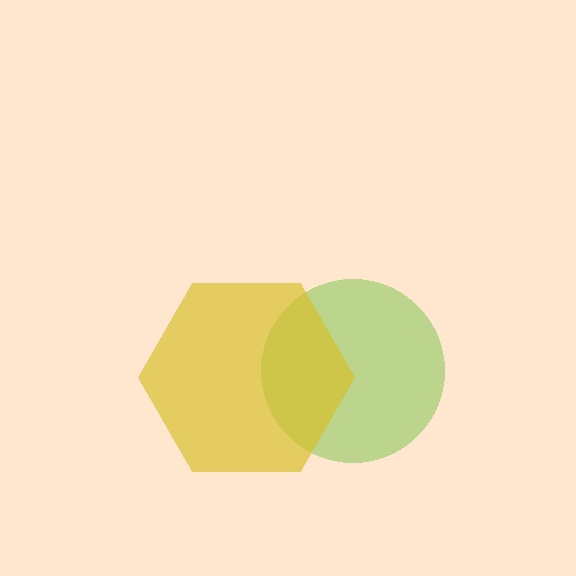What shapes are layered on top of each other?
The layered shapes are: a lime circle, a yellow hexagon.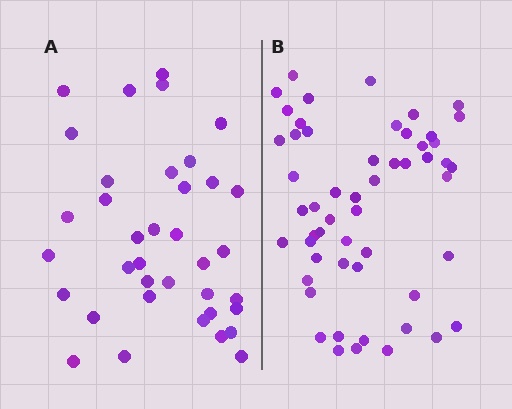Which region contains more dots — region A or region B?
Region B (the right region) has more dots.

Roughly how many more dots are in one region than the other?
Region B has approximately 15 more dots than region A.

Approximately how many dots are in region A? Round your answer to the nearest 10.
About 40 dots. (The exact count is 37, which rounds to 40.)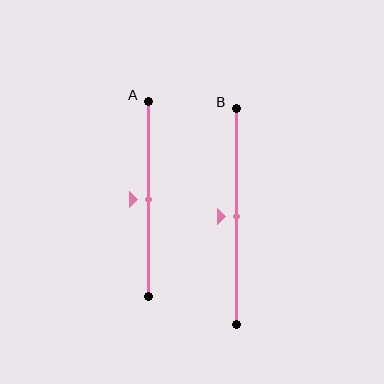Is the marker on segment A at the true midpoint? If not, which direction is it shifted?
Yes, the marker on segment A is at the true midpoint.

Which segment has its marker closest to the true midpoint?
Segment A has its marker closest to the true midpoint.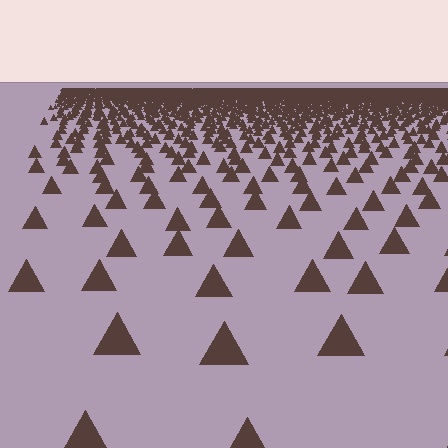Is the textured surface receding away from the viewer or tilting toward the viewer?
The surface is receding away from the viewer. Texture elements get smaller and denser toward the top.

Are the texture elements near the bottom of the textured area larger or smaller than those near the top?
Larger. Near the bottom, elements are closer to the viewer and appear at a bigger on-screen size.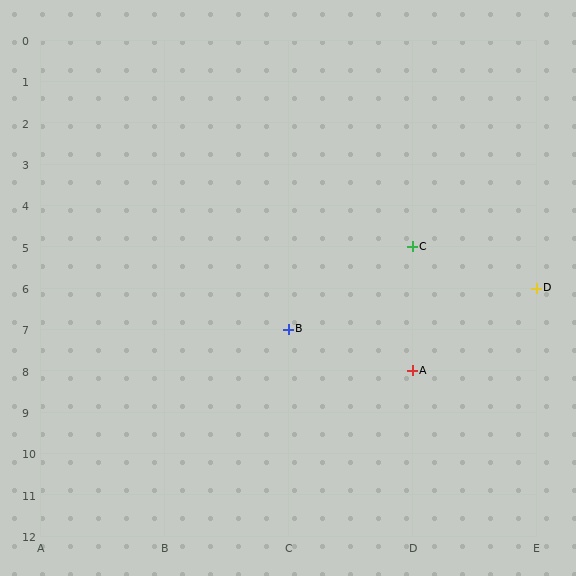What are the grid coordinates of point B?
Point B is at grid coordinates (C, 7).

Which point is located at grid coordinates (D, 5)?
Point C is at (D, 5).